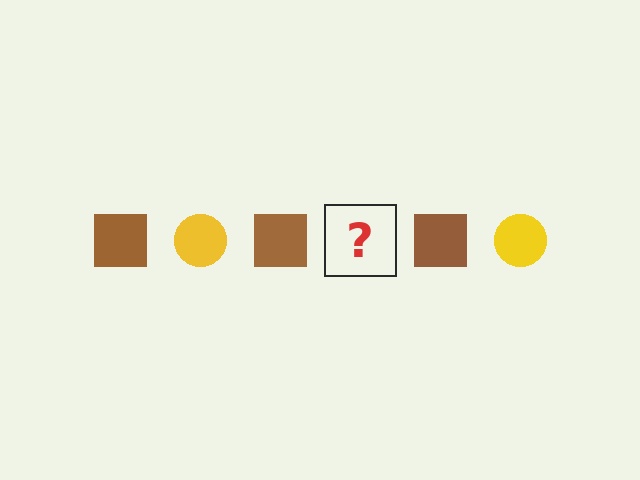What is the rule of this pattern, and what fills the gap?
The rule is that the pattern alternates between brown square and yellow circle. The gap should be filled with a yellow circle.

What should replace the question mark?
The question mark should be replaced with a yellow circle.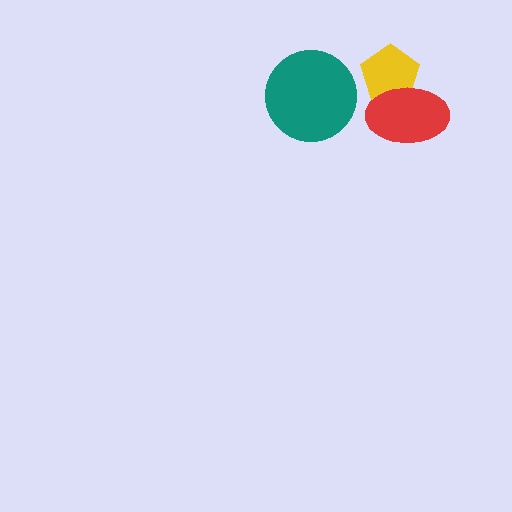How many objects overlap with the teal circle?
0 objects overlap with the teal circle.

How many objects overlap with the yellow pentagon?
1 object overlaps with the yellow pentagon.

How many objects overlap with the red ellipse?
1 object overlaps with the red ellipse.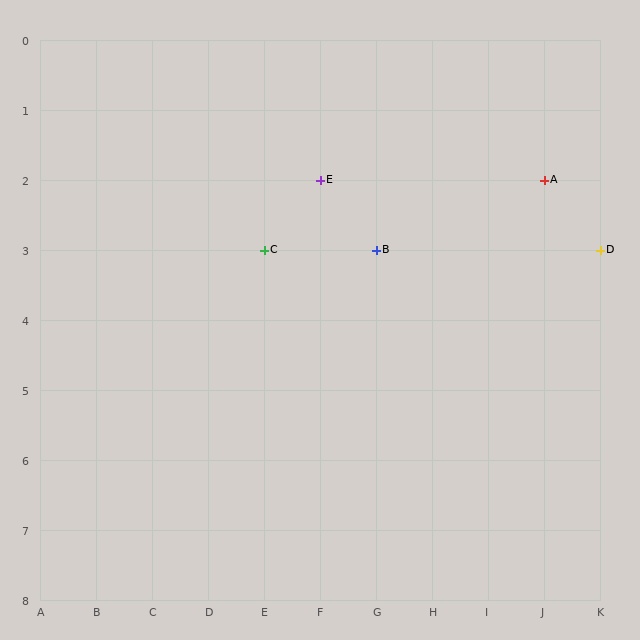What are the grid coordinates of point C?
Point C is at grid coordinates (E, 3).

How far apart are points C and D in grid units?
Points C and D are 6 columns apart.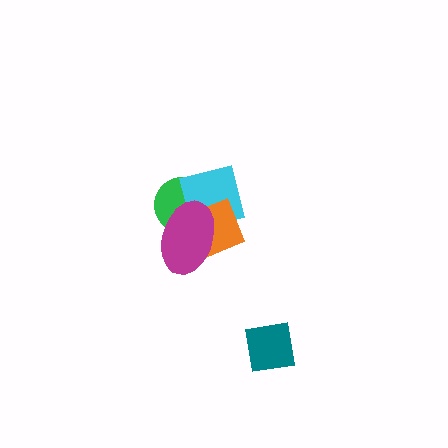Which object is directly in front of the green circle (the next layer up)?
The cyan square is directly in front of the green circle.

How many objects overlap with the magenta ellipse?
3 objects overlap with the magenta ellipse.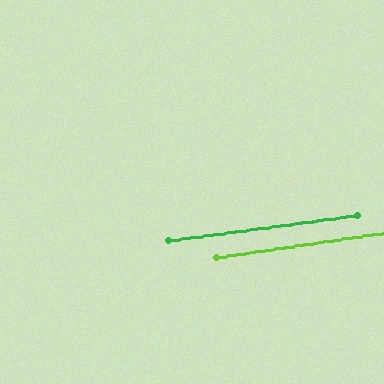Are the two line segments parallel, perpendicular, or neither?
Parallel — their directions differ by only 0.9°.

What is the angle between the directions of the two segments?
Approximately 1 degree.